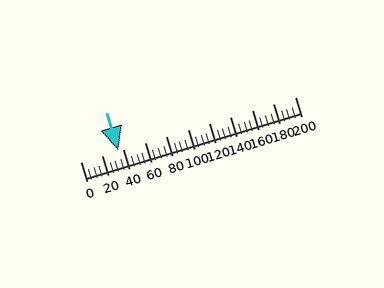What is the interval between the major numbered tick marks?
The major tick marks are spaced 20 units apart.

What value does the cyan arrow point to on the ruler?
The cyan arrow points to approximately 35.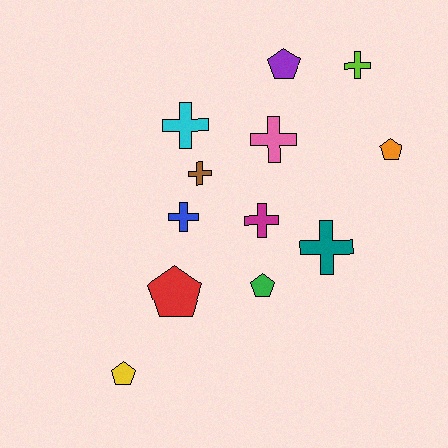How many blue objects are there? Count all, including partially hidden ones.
There is 1 blue object.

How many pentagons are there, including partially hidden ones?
There are 5 pentagons.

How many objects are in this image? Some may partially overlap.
There are 12 objects.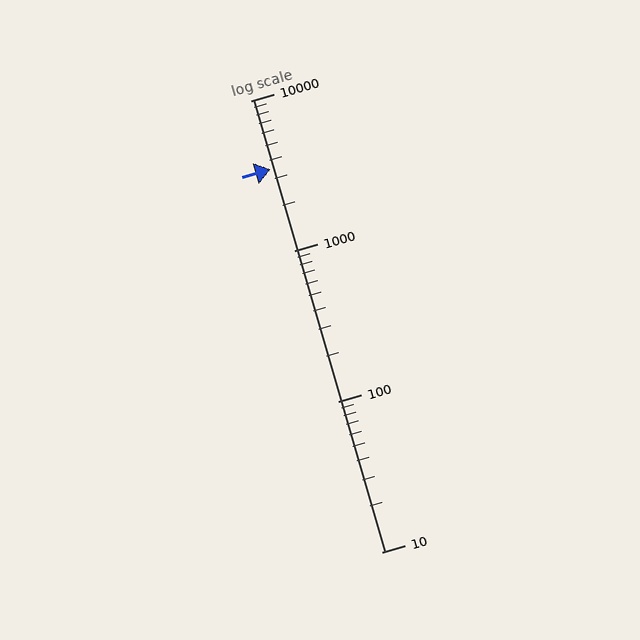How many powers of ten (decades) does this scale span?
The scale spans 3 decades, from 10 to 10000.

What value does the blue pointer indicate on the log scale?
The pointer indicates approximately 3500.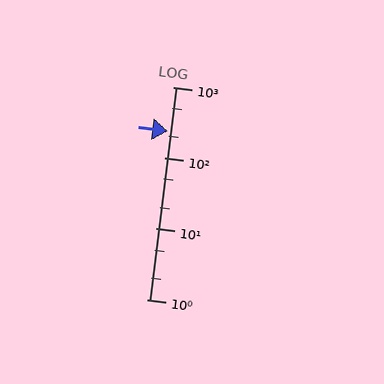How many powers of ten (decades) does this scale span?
The scale spans 3 decades, from 1 to 1000.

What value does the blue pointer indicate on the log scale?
The pointer indicates approximately 240.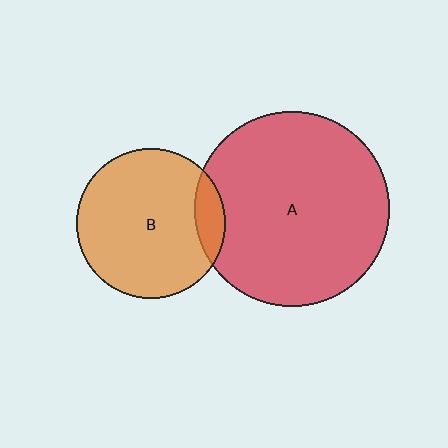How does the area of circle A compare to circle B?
Approximately 1.7 times.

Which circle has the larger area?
Circle A (red).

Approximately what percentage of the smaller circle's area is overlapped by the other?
Approximately 10%.